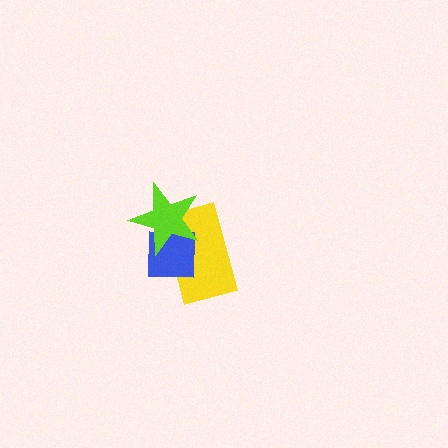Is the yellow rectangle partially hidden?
Yes, it is partially covered by another shape.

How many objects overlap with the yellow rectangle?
2 objects overlap with the yellow rectangle.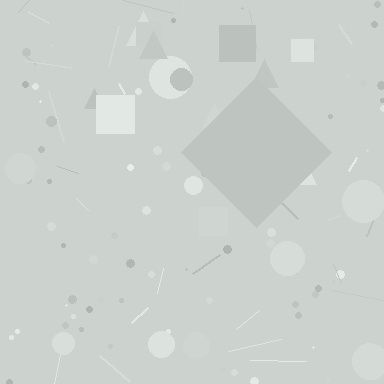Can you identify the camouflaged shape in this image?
The camouflaged shape is a diamond.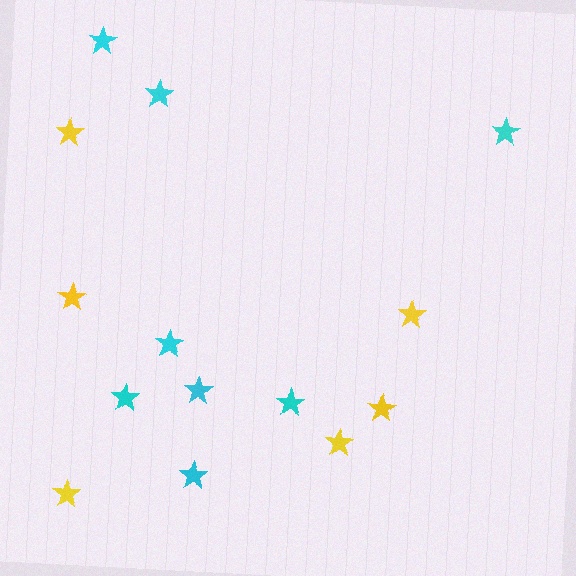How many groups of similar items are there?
There are 2 groups: one group of yellow stars (6) and one group of cyan stars (8).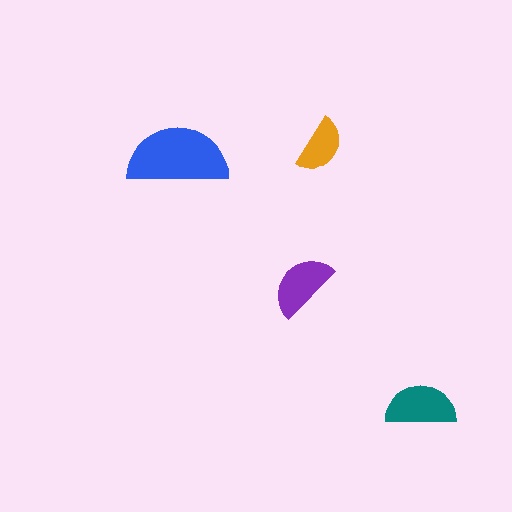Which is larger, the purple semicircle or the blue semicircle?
The blue one.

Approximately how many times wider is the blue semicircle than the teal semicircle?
About 1.5 times wider.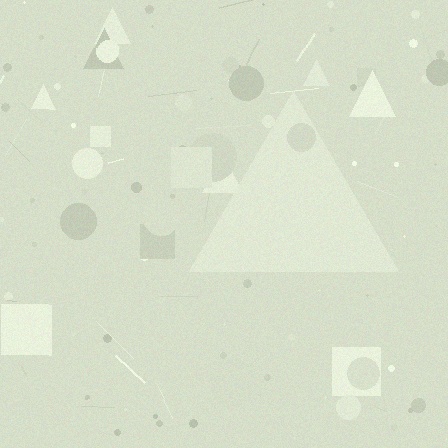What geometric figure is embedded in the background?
A triangle is embedded in the background.